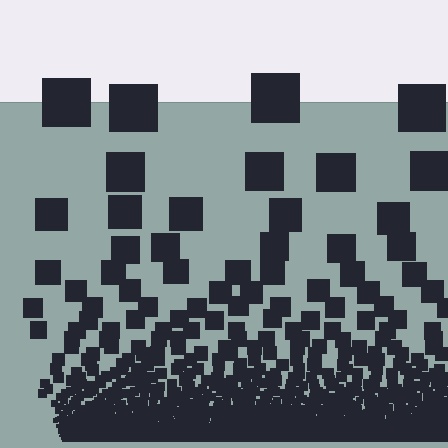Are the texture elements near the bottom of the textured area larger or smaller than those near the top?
Smaller. The gradient is inverted — elements near the bottom are smaller and denser.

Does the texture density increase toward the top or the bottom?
Density increases toward the bottom.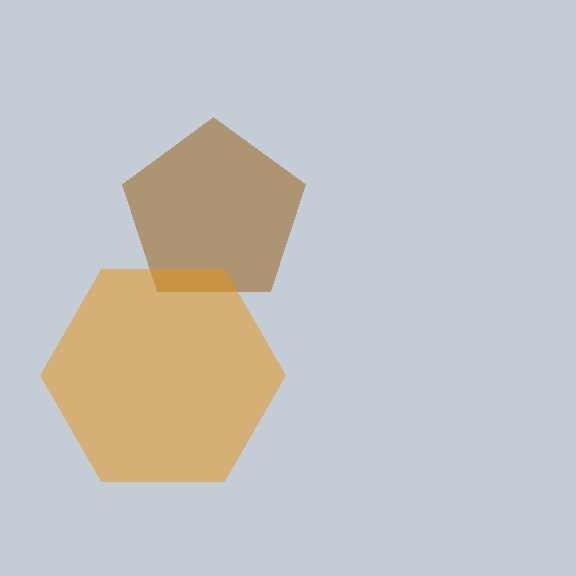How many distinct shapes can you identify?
There are 2 distinct shapes: a brown pentagon, an orange hexagon.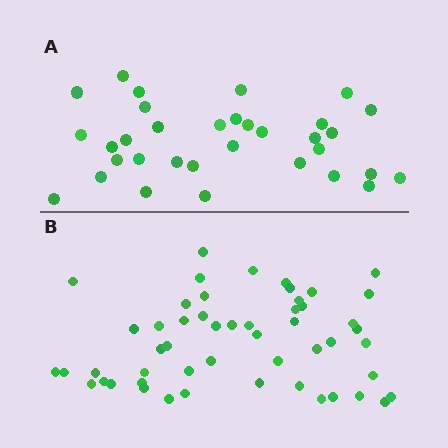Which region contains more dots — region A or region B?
Region B (the bottom region) has more dots.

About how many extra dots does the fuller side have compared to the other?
Region B has approximately 20 more dots than region A.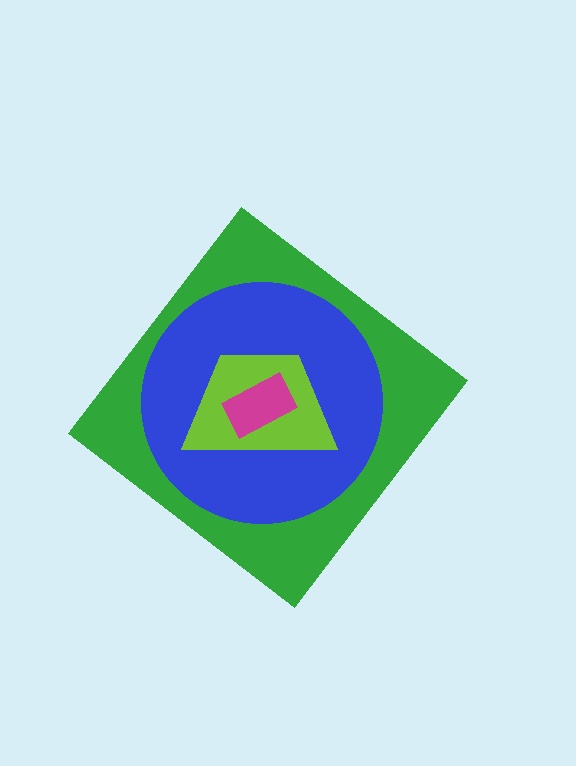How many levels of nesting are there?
4.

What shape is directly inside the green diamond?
The blue circle.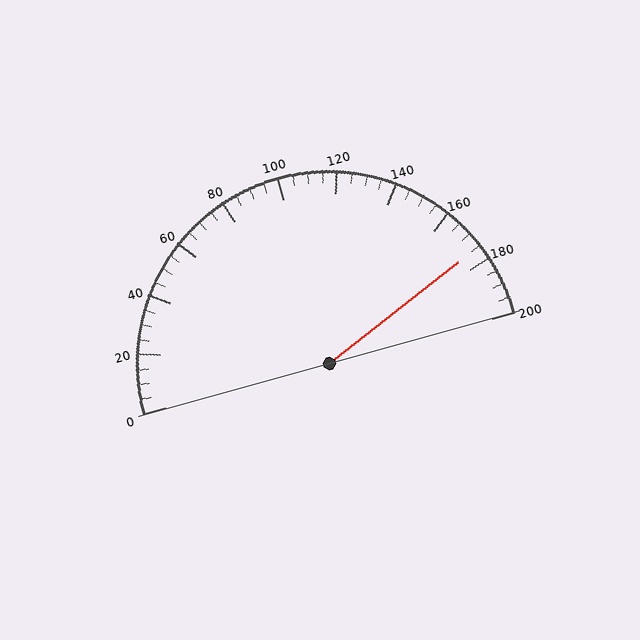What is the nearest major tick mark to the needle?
The nearest major tick mark is 180.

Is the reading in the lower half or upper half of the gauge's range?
The reading is in the upper half of the range (0 to 200).